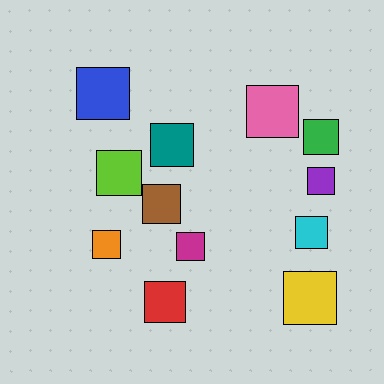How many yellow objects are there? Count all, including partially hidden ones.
There is 1 yellow object.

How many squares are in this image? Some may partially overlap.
There are 12 squares.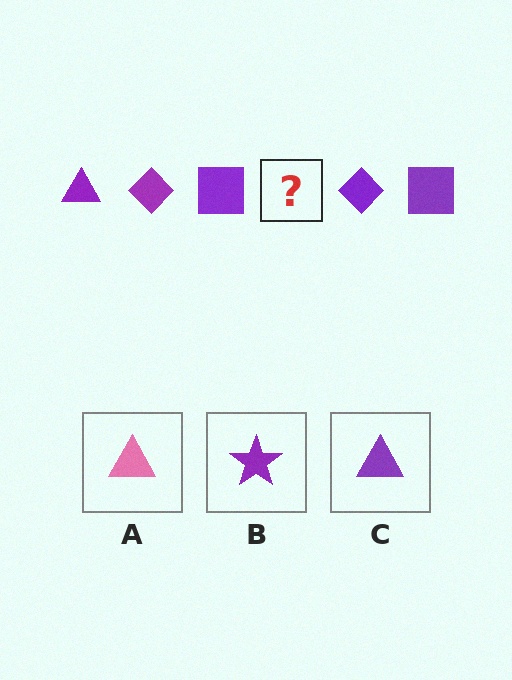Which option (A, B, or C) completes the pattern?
C.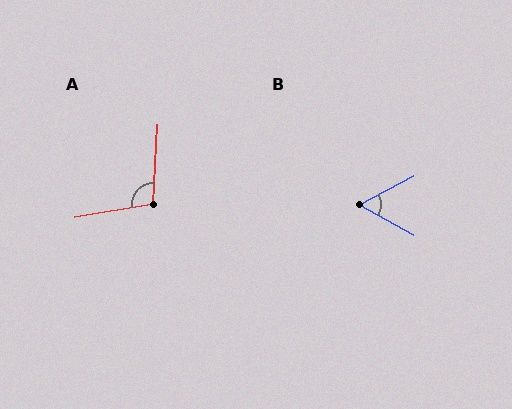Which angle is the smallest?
B, at approximately 57 degrees.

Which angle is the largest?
A, at approximately 103 degrees.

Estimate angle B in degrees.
Approximately 57 degrees.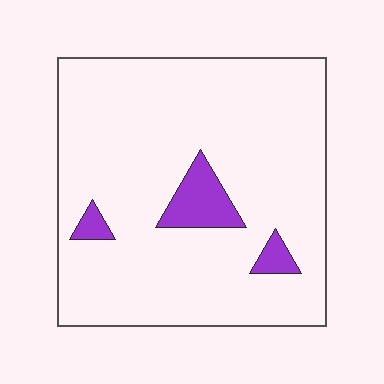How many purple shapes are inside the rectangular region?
3.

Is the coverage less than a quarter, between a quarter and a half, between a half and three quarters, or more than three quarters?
Less than a quarter.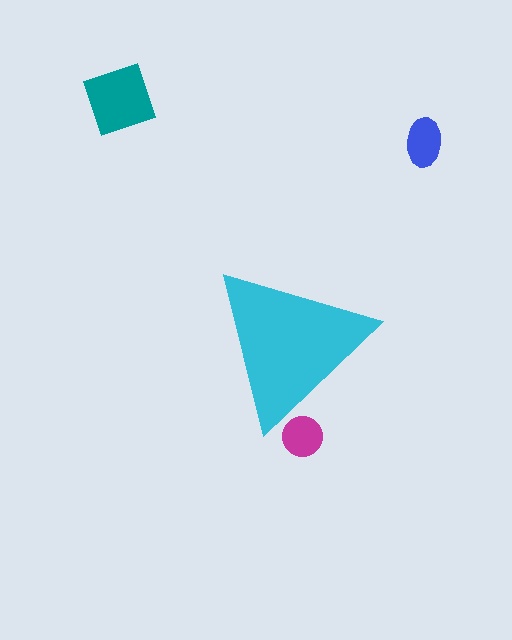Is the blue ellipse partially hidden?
No, the blue ellipse is fully visible.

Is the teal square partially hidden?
No, the teal square is fully visible.